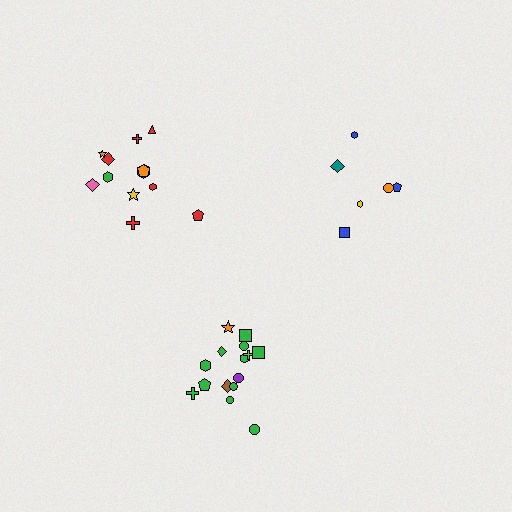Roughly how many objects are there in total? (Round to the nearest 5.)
Roughly 35 objects in total.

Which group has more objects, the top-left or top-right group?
The top-left group.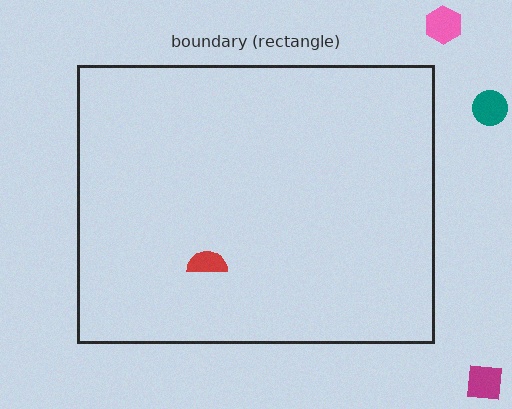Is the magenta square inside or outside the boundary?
Outside.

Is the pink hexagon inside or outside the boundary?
Outside.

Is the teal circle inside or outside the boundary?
Outside.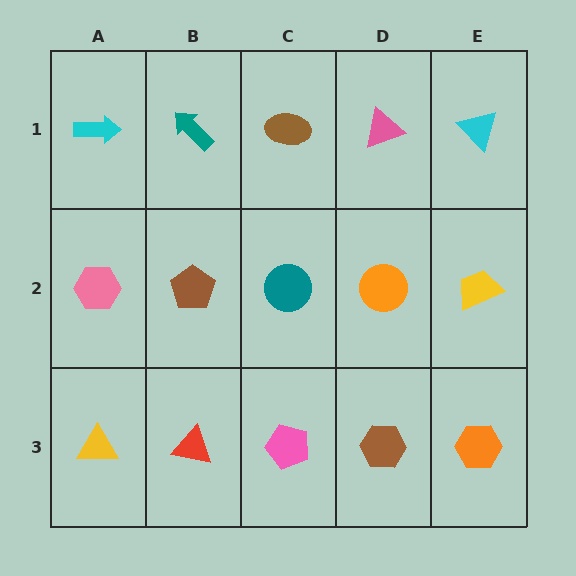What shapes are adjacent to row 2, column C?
A brown ellipse (row 1, column C), a pink pentagon (row 3, column C), a brown pentagon (row 2, column B), an orange circle (row 2, column D).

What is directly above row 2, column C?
A brown ellipse.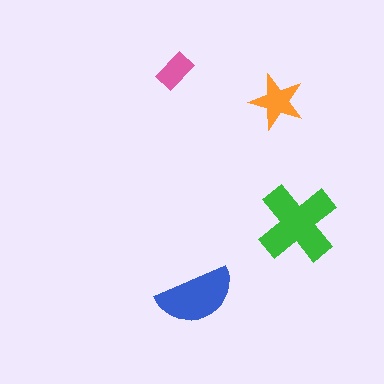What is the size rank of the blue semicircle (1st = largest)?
2nd.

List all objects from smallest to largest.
The pink rectangle, the orange star, the blue semicircle, the green cross.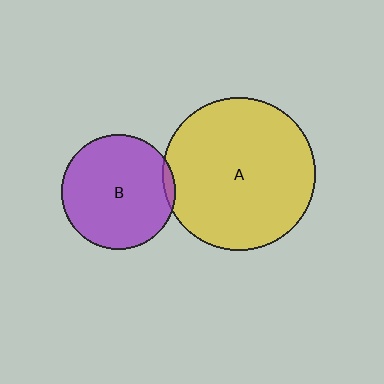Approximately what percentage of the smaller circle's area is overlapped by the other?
Approximately 5%.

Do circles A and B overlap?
Yes.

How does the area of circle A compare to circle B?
Approximately 1.8 times.